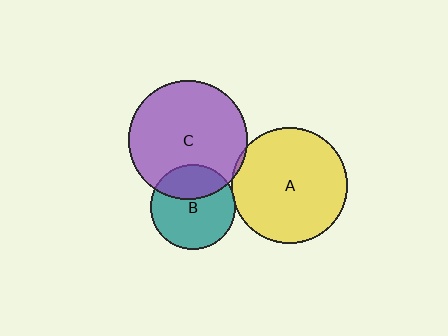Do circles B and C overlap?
Yes.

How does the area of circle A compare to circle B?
Approximately 1.9 times.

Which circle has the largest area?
Circle C (purple).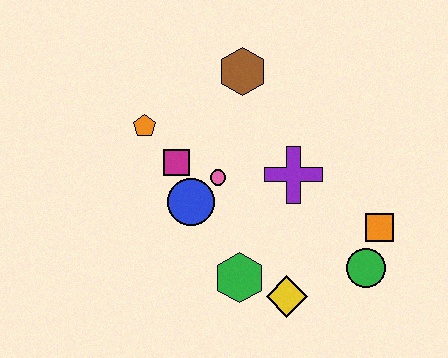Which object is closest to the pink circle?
The blue circle is closest to the pink circle.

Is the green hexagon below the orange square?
Yes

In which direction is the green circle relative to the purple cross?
The green circle is below the purple cross.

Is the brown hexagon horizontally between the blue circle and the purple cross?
Yes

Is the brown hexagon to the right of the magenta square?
Yes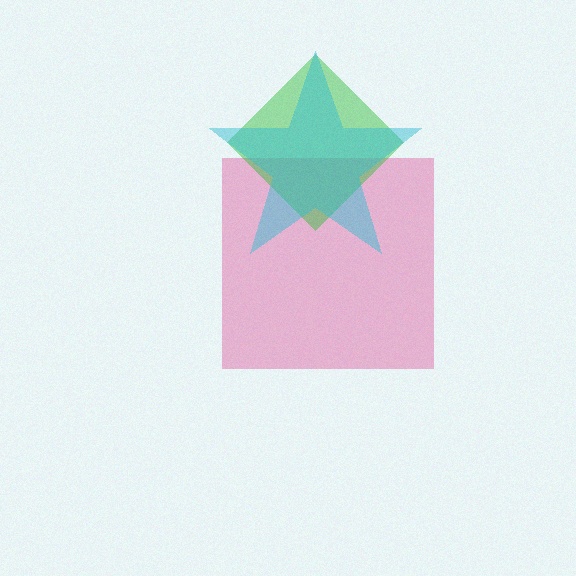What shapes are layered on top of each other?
The layered shapes are: a pink square, a green diamond, a cyan star.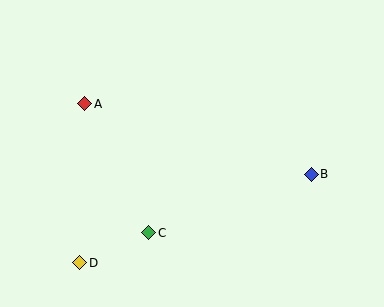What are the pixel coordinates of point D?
Point D is at (80, 263).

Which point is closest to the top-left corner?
Point A is closest to the top-left corner.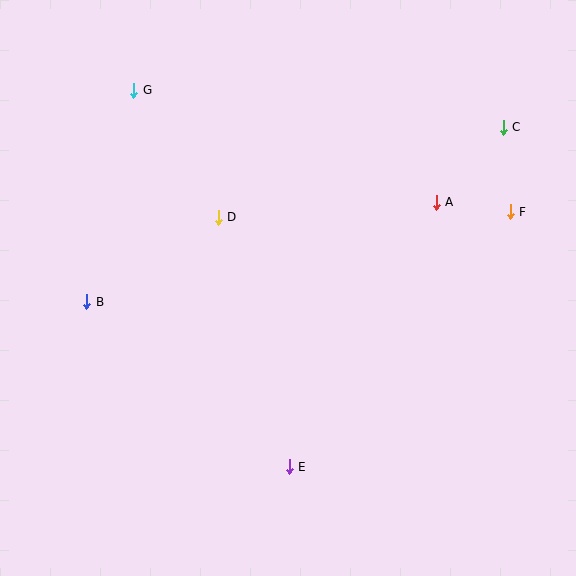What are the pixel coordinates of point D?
Point D is at (218, 217).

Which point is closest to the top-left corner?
Point G is closest to the top-left corner.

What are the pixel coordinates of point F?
Point F is at (510, 212).